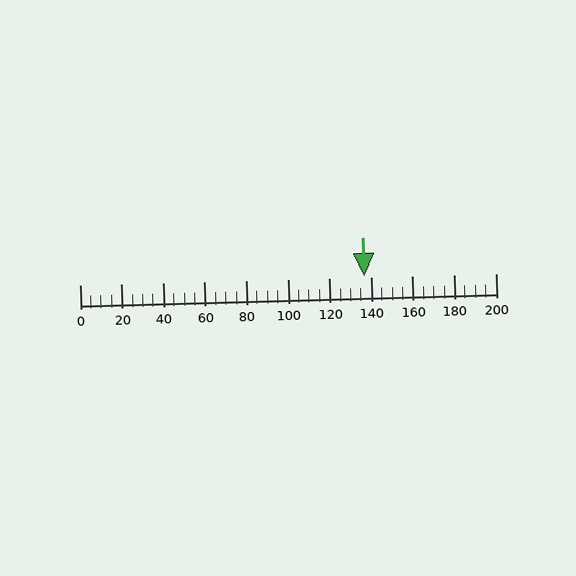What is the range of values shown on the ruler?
The ruler shows values from 0 to 200.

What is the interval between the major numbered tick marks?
The major tick marks are spaced 20 units apart.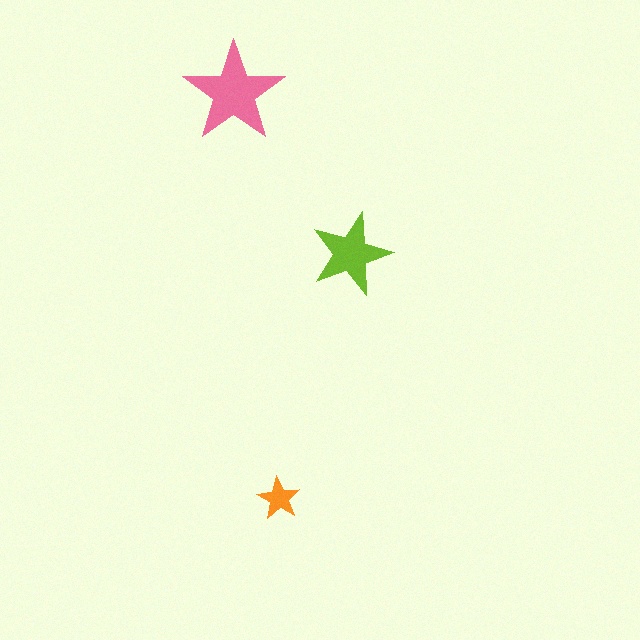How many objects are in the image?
There are 3 objects in the image.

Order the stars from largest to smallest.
the pink one, the lime one, the orange one.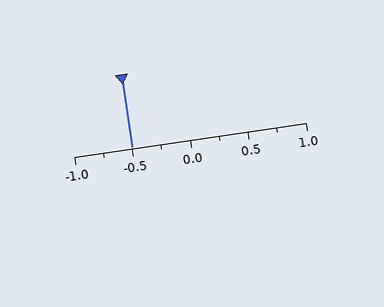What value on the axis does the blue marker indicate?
The marker indicates approximately -0.5.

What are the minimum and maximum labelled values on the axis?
The axis runs from -1.0 to 1.0.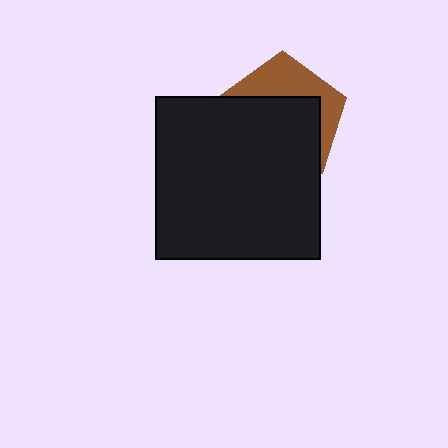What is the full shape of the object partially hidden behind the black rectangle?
The partially hidden object is a brown pentagon.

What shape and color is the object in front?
The object in front is a black rectangle.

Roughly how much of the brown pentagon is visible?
A small part of it is visible (roughly 35%).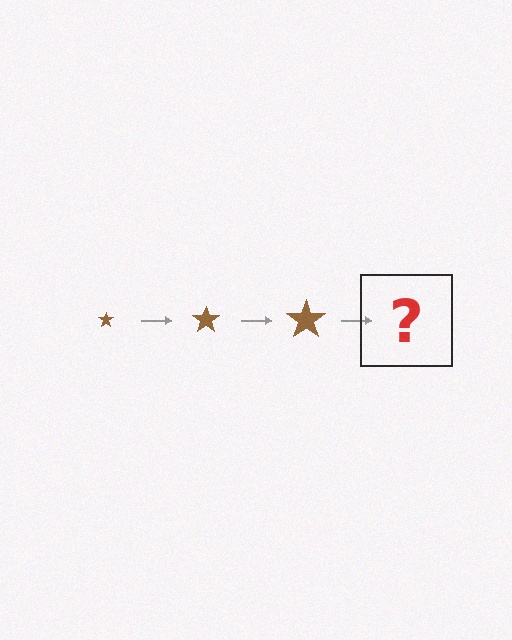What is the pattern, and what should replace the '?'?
The pattern is that the star gets progressively larger each step. The '?' should be a brown star, larger than the previous one.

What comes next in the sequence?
The next element should be a brown star, larger than the previous one.